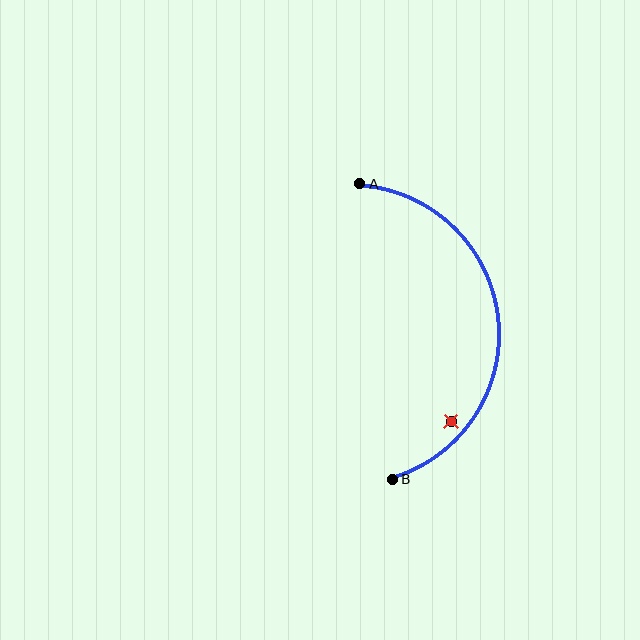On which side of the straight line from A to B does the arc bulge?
The arc bulges to the right of the straight line connecting A and B.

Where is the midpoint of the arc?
The arc midpoint is the point on the curve farthest from the straight line joining A and B. It sits to the right of that line.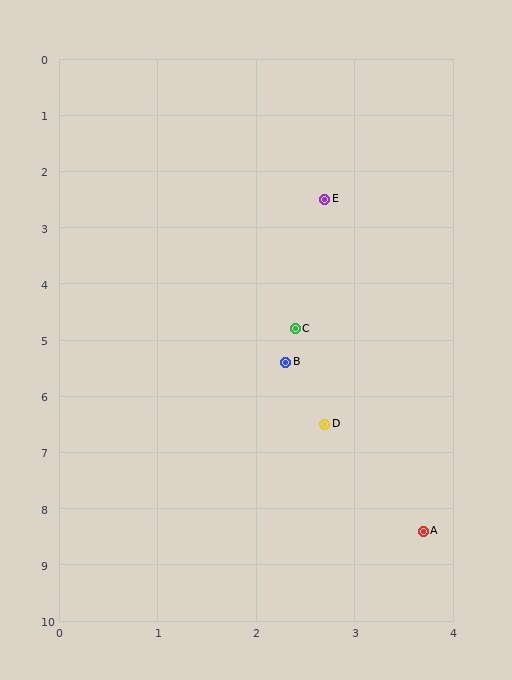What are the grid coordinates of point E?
Point E is at approximately (2.7, 2.5).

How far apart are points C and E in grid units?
Points C and E are about 2.3 grid units apart.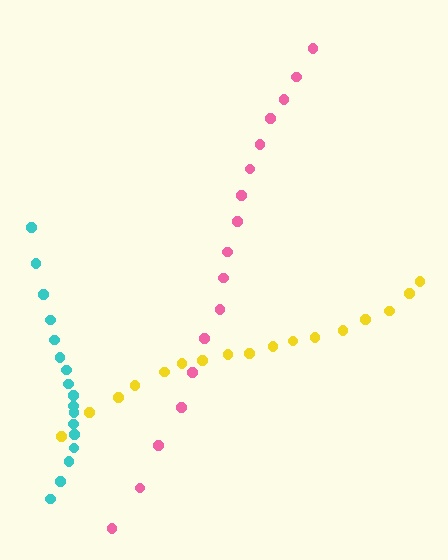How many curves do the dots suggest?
There are 3 distinct paths.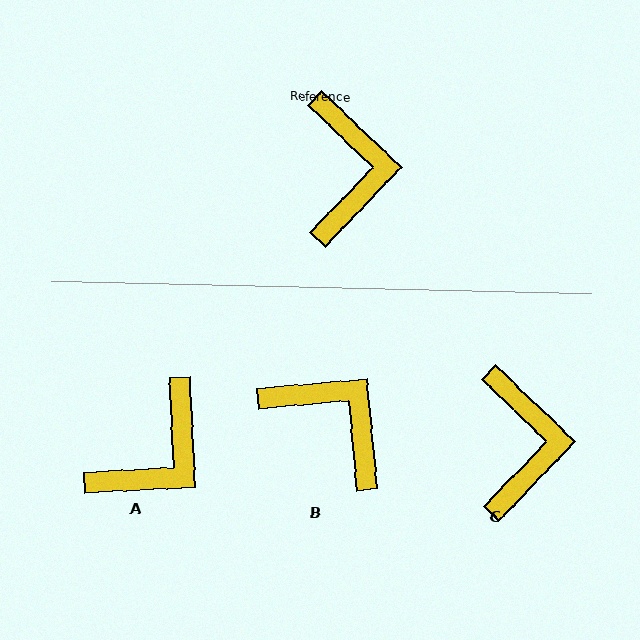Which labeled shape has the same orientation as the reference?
C.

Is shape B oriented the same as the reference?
No, it is off by about 49 degrees.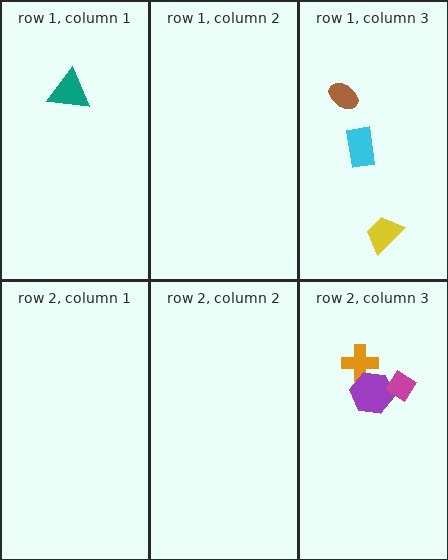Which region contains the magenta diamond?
The row 2, column 3 region.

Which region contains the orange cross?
The row 2, column 3 region.